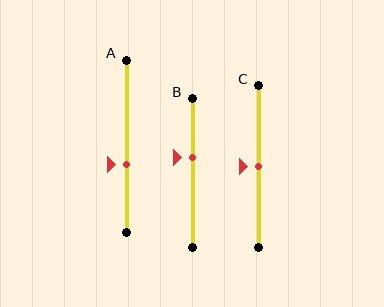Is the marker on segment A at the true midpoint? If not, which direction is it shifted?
No, the marker on segment A is shifted downward by about 11% of the segment length.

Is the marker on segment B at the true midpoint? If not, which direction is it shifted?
No, the marker on segment B is shifted upward by about 10% of the segment length.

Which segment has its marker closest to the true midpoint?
Segment C has its marker closest to the true midpoint.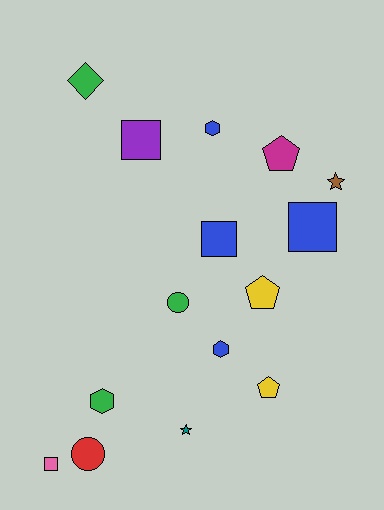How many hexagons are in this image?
There are 3 hexagons.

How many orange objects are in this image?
There are no orange objects.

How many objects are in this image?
There are 15 objects.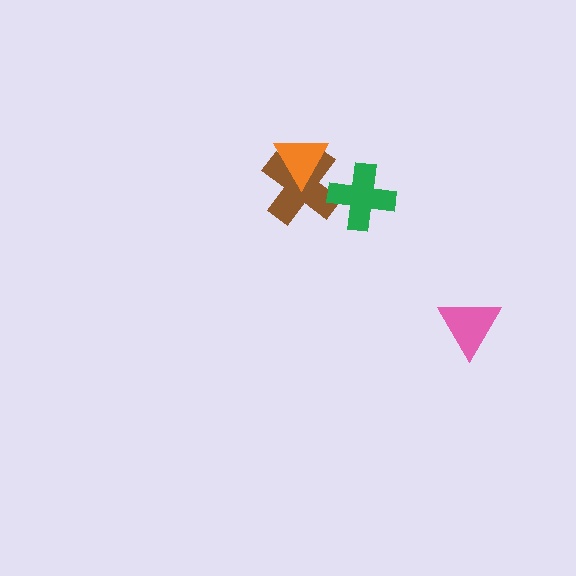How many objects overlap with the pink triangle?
0 objects overlap with the pink triangle.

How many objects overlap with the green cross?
1 object overlaps with the green cross.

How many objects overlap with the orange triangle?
1 object overlaps with the orange triangle.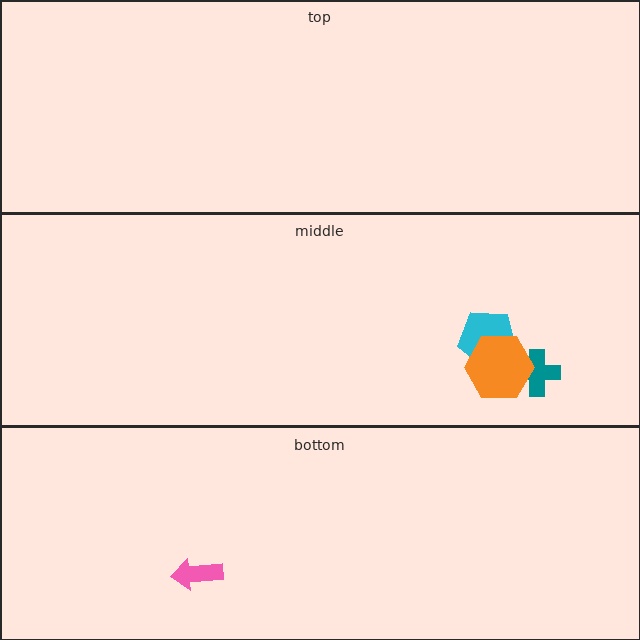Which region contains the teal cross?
The middle region.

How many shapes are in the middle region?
3.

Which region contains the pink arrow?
The bottom region.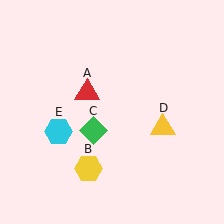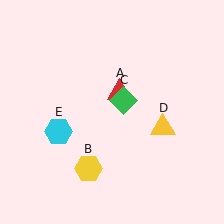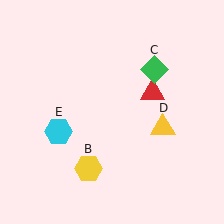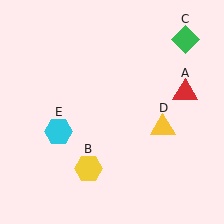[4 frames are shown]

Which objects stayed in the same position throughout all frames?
Yellow hexagon (object B) and yellow triangle (object D) and cyan hexagon (object E) remained stationary.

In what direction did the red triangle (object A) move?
The red triangle (object A) moved right.